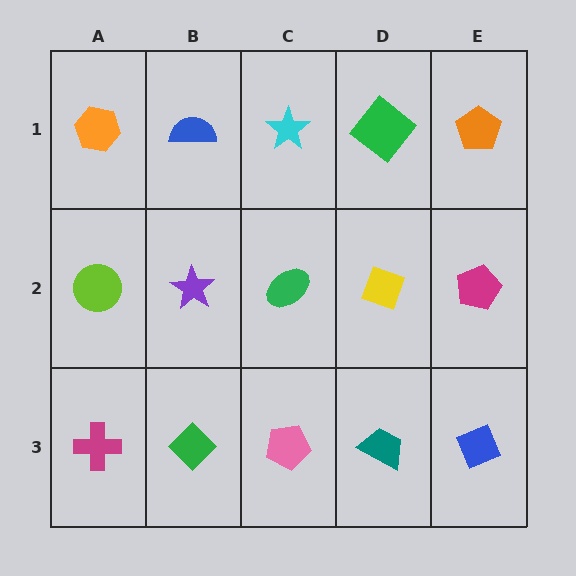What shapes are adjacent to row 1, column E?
A magenta pentagon (row 2, column E), a green diamond (row 1, column D).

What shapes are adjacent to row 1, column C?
A green ellipse (row 2, column C), a blue semicircle (row 1, column B), a green diamond (row 1, column D).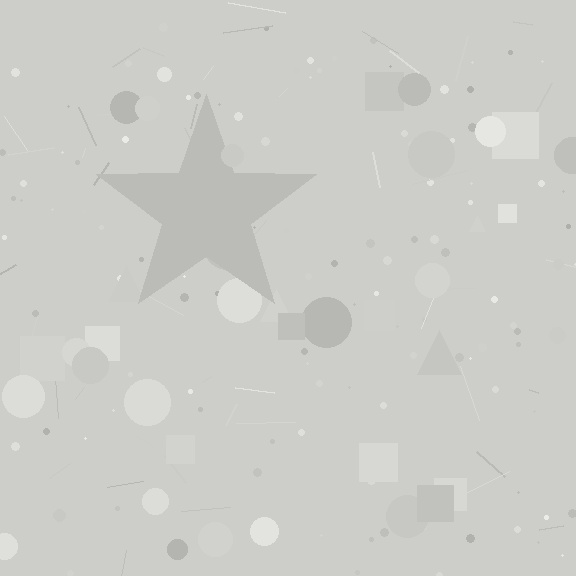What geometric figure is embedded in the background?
A star is embedded in the background.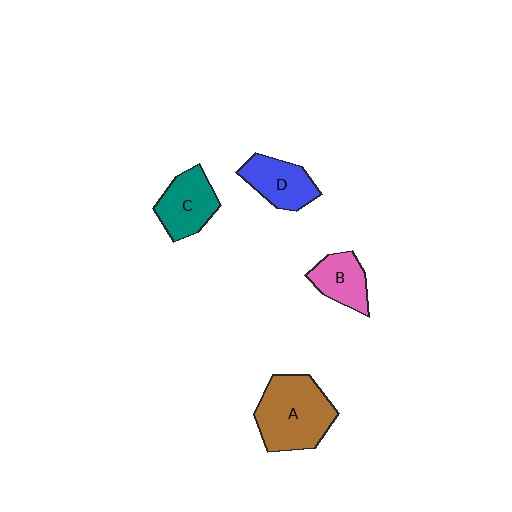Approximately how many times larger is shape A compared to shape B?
Approximately 1.9 times.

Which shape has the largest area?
Shape A (brown).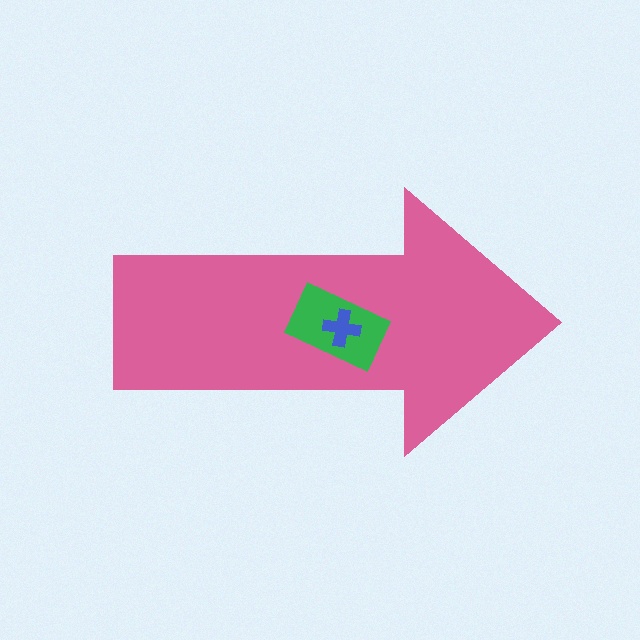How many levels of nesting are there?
3.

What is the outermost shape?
The pink arrow.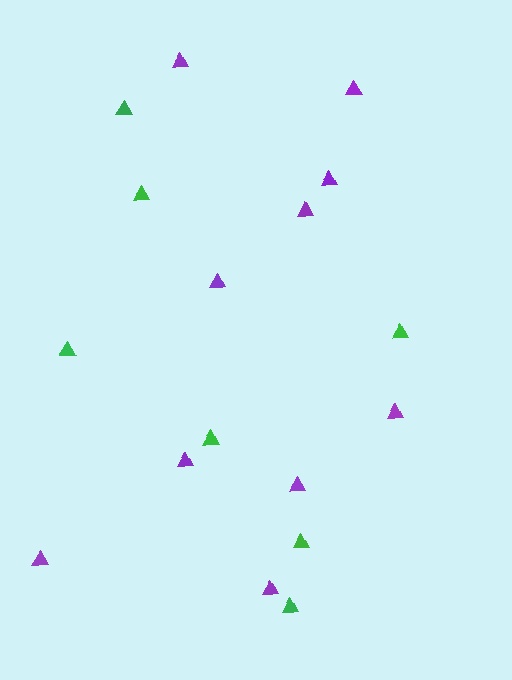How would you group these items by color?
There are 2 groups: one group of purple triangles (10) and one group of green triangles (7).